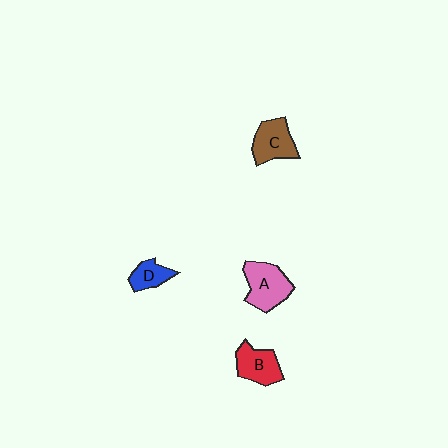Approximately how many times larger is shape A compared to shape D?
Approximately 1.9 times.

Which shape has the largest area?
Shape A (pink).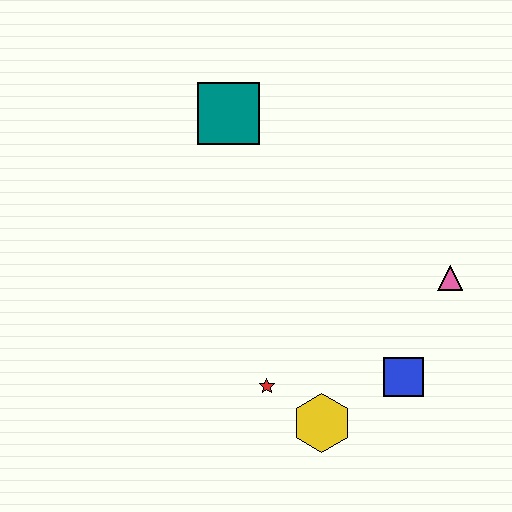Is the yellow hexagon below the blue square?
Yes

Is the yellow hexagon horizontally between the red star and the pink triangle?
Yes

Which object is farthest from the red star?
The teal square is farthest from the red star.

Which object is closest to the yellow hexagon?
The red star is closest to the yellow hexagon.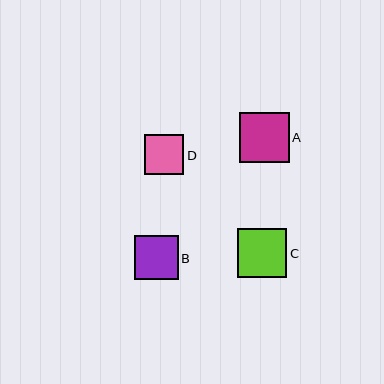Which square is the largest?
Square C is the largest with a size of approximately 50 pixels.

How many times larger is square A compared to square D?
Square A is approximately 1.3 times the size of square D.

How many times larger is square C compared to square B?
Square C is approximately 1.1 times the size of square B.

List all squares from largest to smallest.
From largest to smallest: C, A, B, D.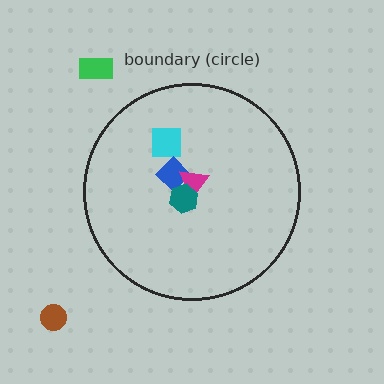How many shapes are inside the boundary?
4 inside, 2 outside.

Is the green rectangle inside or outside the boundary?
Outside.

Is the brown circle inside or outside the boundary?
Outside.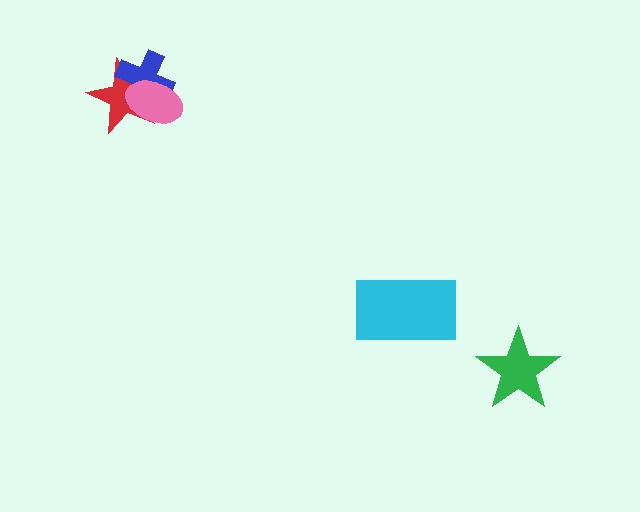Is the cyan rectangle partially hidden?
No, no other shape covers it.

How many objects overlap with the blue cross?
2 objects overlap with the blue cross.